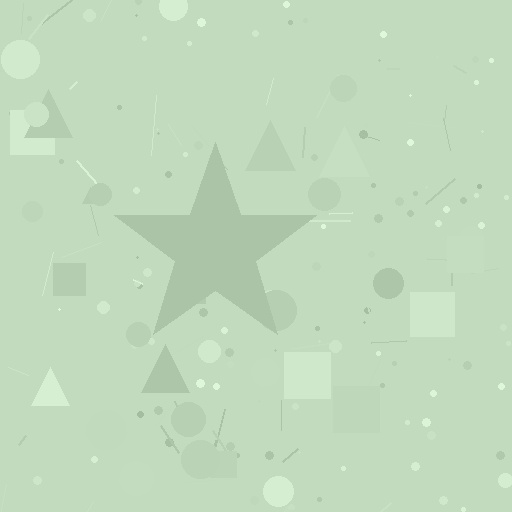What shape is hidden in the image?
A star is hidden in the image.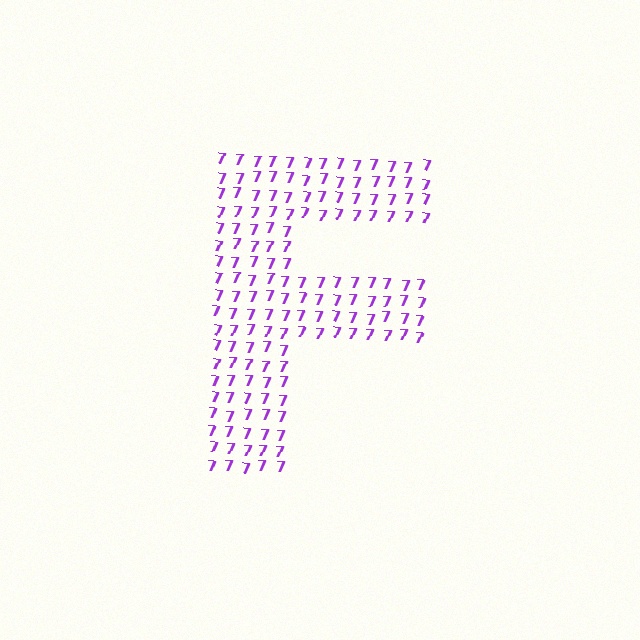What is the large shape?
The large shape is the letter F.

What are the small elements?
The small elements are digit 7's.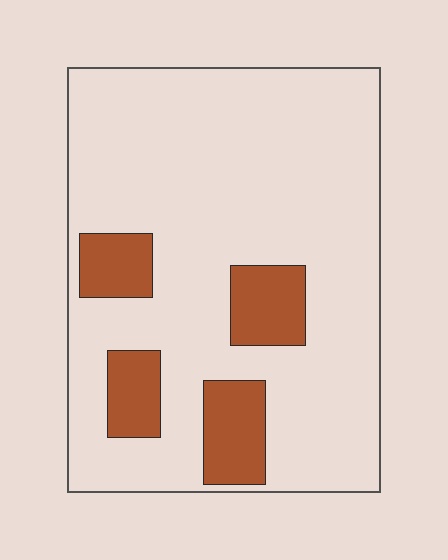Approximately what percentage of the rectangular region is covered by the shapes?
Approximately 15%.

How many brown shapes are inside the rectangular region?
4.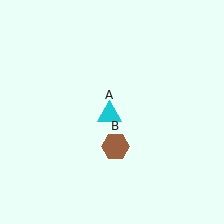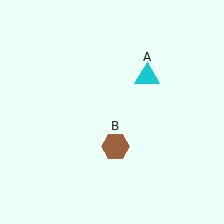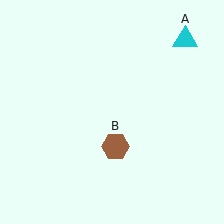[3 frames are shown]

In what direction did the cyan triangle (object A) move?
The cyan triangle (object A) moved up and to the right.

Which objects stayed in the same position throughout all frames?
Brown hexagon (object B) remained stationary.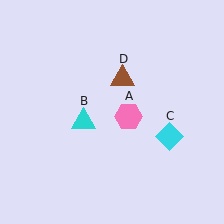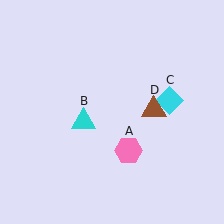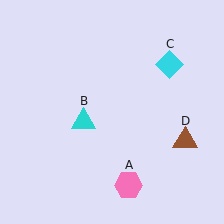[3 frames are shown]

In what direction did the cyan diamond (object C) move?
The cyan diamond (object C) moved up.